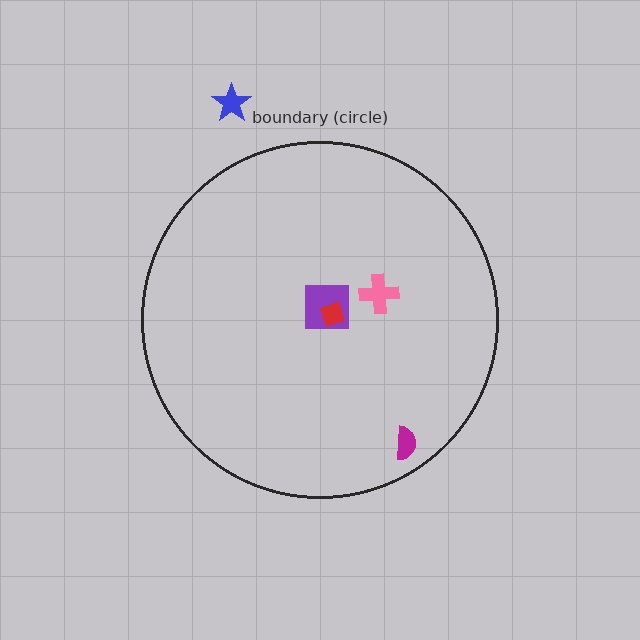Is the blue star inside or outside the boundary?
Outside.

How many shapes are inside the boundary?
4 inside, 1 outside.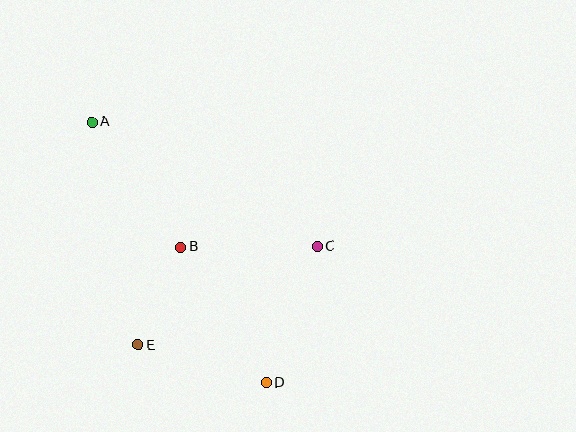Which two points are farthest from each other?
Points A and D are farthest from each other.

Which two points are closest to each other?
Points B and E are closest to each other.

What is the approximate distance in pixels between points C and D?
The distance between C and D is approximately 146 pixels.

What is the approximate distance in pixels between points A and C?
The distance between A and C is approximately 258 pixels.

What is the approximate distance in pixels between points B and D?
The distance between B and D is approximately 160 pixels.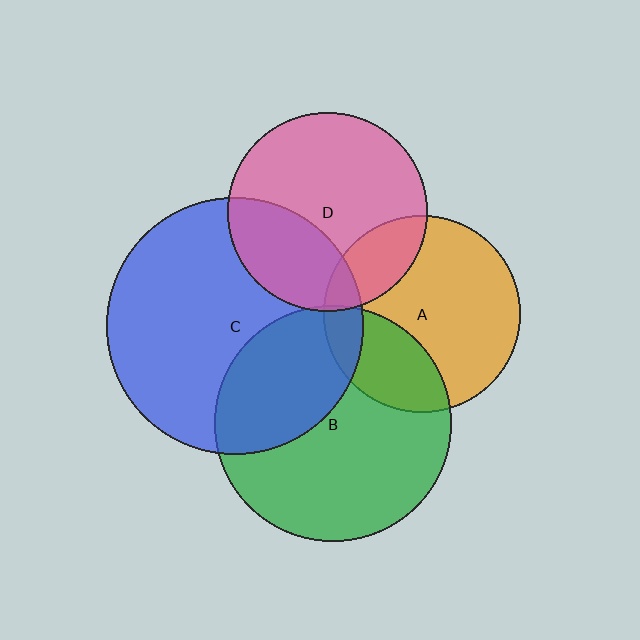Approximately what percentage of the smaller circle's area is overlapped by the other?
Approximately 20%.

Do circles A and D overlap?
Yes.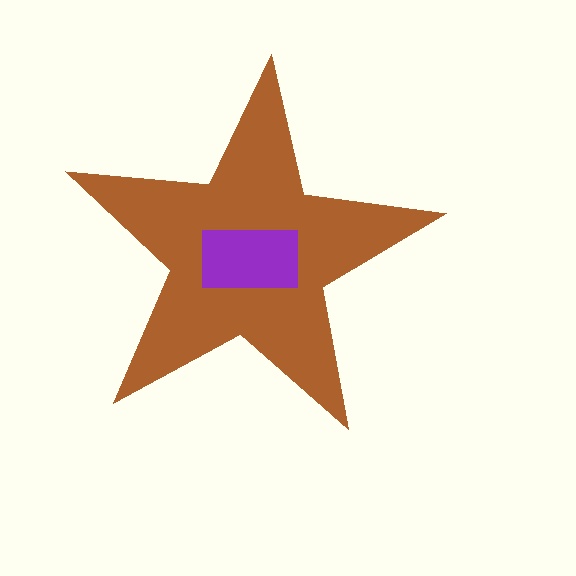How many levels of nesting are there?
2.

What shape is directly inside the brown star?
The purple rectangle.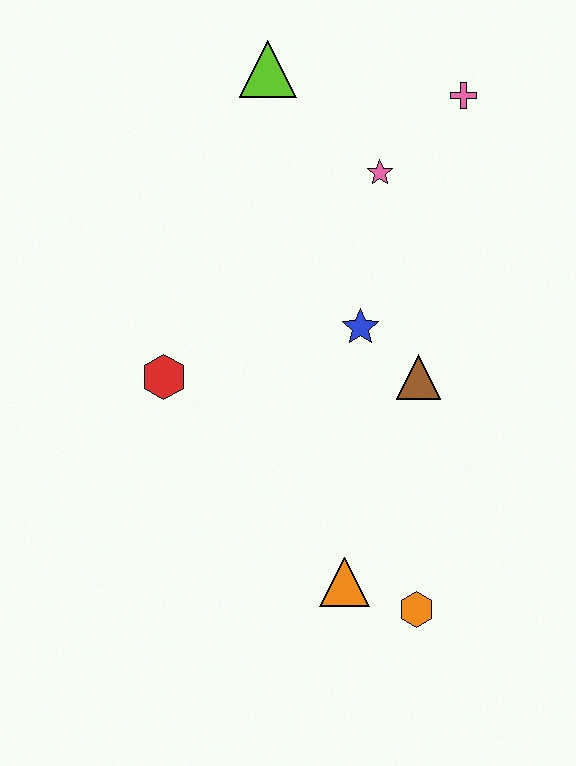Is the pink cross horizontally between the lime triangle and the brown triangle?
No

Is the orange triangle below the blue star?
Yes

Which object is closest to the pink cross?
The pink star is closest to the pink cross.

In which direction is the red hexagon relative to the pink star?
The red hexagon is to the left of the pink star.